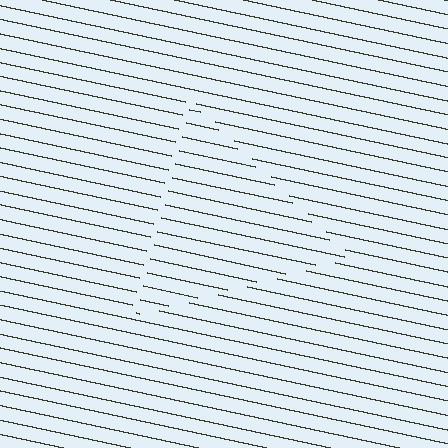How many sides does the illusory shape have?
3 sides — the line-ends trace a triangle.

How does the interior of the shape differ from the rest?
The interior of the shape contains the same grating, shifted by half a period — the contour is defined by the phase discontinuity where line-ends from the inner and outer gratings abut.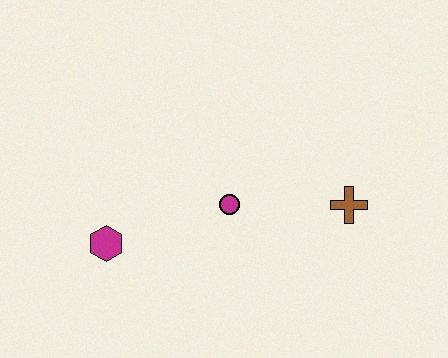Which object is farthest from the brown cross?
The magenta hexagon is farthest from the brown cross.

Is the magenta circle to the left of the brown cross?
Yes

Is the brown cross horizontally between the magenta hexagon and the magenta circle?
No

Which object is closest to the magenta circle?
The brown cross is closest to the magenta circle.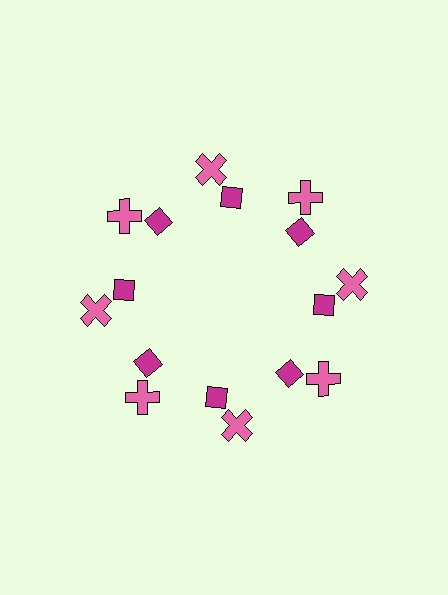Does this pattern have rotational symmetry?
Yes, this pattern has 8-fold rotational symmetry. It looks the same after rotating 45 degrees around the center.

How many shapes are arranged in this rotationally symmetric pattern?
There are 16 shapes, arranged in 8 groups of 2.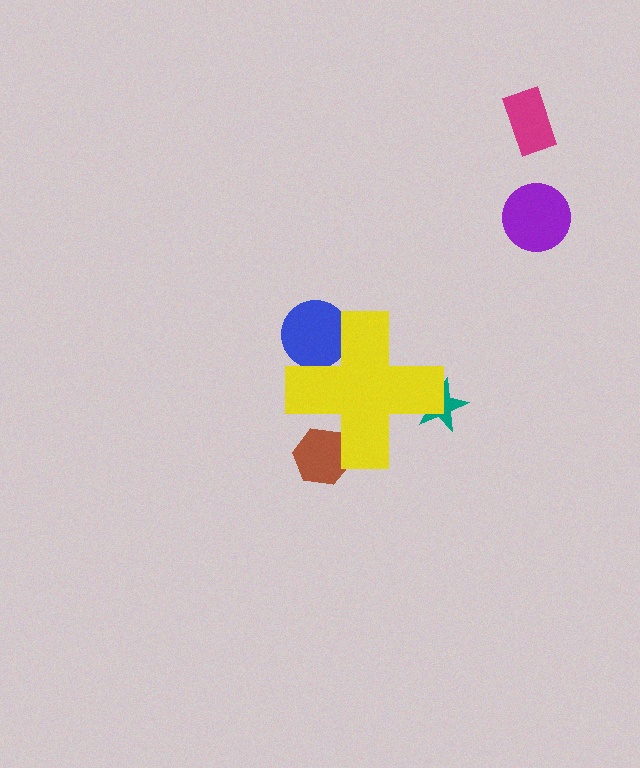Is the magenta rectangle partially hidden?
No, the magenta rectangle is fully visible.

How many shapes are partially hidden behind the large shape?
3 shapes are partially hidden.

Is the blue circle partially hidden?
Yes, the blue circle is partially hidden behind the yellow cross.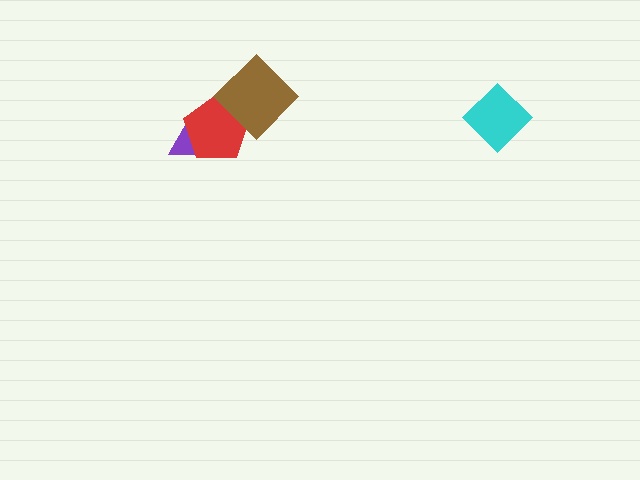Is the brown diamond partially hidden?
No, no other shape covers it.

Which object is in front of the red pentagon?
The brown diamond is in front of the red pentagon.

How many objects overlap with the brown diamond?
1 object overlaps with the brown diamond.